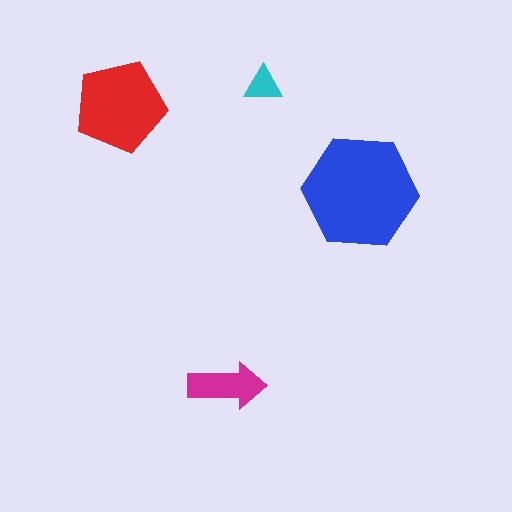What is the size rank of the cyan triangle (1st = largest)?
4th.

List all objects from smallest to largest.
The cyan triangle, the magenta arrow, the red pentagon, the blue hexagon.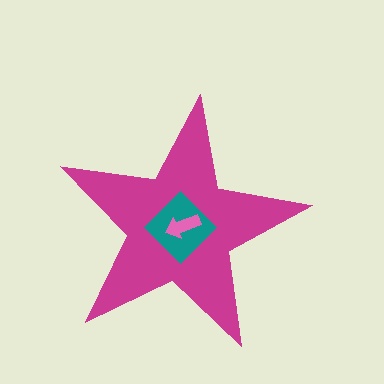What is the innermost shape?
The pink arrow.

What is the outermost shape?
The magenta star.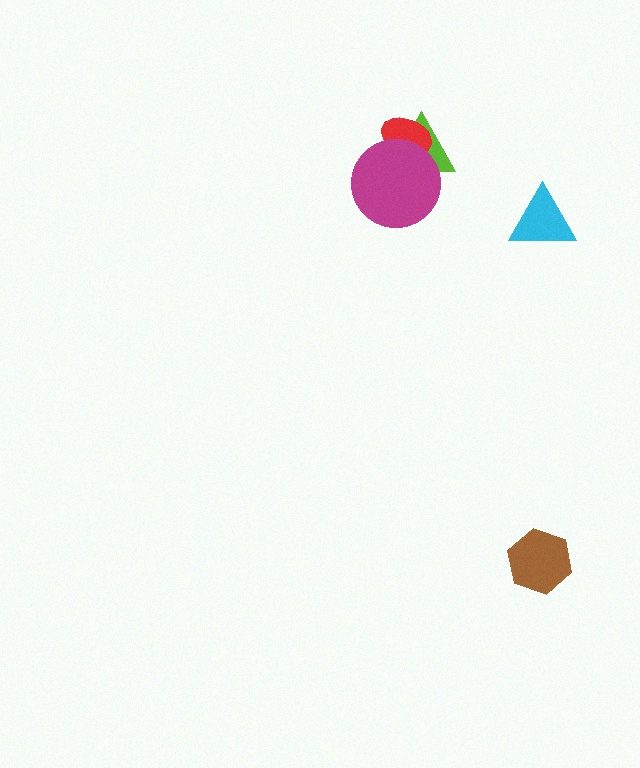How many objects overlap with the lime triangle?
2 objects overlap with the lime triangle.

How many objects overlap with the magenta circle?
2 objects overlap with the magenta circle.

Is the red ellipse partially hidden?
Yes, it is partially covered by another shape.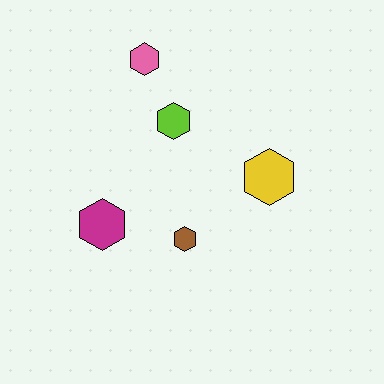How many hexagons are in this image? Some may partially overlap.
There are 5 hexagons.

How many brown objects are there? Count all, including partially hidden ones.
There is 1 brown object.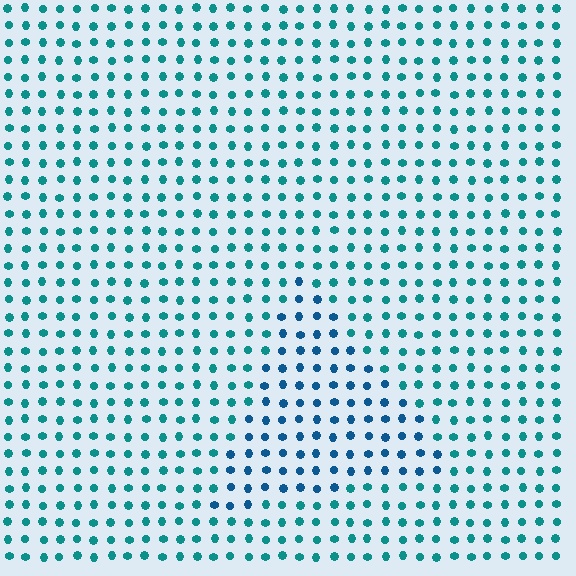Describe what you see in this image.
The image is filled with small teal elements in a uniform arrangement. A triangle-shaped region is visible where the elements are tinted to a slightly different hue, forming a subtle color boundary.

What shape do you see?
I see a triangle.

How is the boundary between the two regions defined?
The boundary is defined purely by a slight shift in hue (about 28 degrees). Spacing, size, and orientation are identical on both sides.